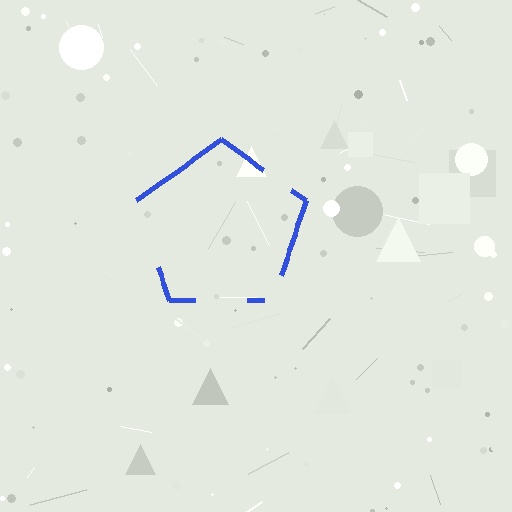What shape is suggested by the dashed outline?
The dashed outline suggests a pentagon.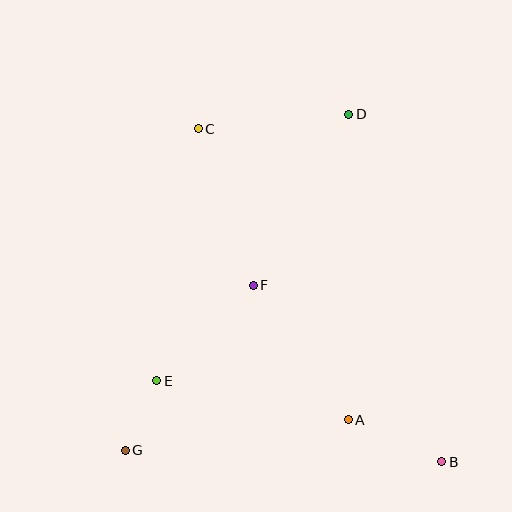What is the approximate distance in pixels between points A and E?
The distance between A and E is approximately 195 pixels.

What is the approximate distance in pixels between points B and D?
The distance between B and D is approximately 360 pixels.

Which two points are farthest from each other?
Points B and C are farthest from each other.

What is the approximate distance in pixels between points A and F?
The distance between A and F is approximately 165 pixels.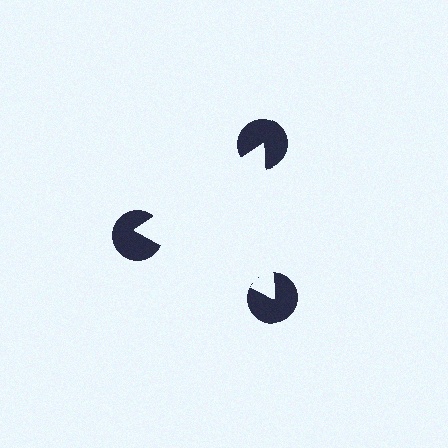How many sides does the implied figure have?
3 sides.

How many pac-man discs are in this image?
There are 3 — one at each vertex of the illusory triangle.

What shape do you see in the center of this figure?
An illusory triangle — its edges are inferred from the aligned wedge cuts in the pac-man discs, not physically drawn.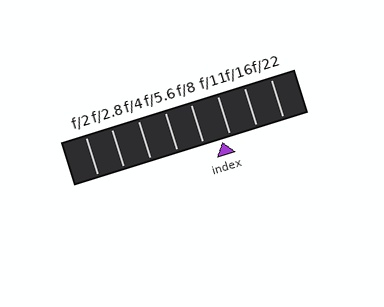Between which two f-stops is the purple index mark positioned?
The index mark is between f/8 and f/11.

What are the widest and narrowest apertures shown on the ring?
The widest aperture shown is f/2 and the narrowest is f/22.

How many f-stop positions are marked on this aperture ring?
There are 8 f-stop positions marked.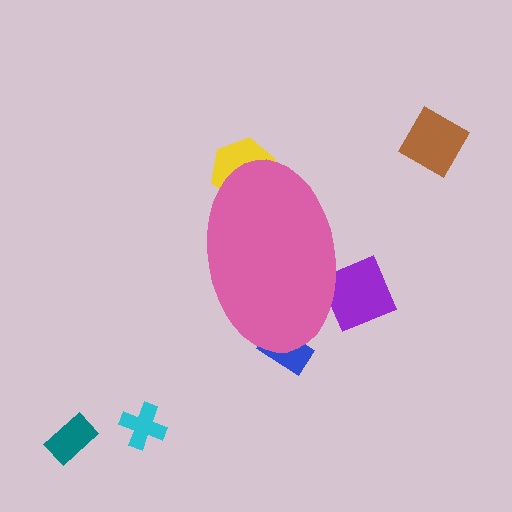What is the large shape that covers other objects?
A pink ellipse.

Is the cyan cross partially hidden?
No, the cyan cross is fully visible.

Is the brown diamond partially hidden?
No, the brown diamond is fully visible.